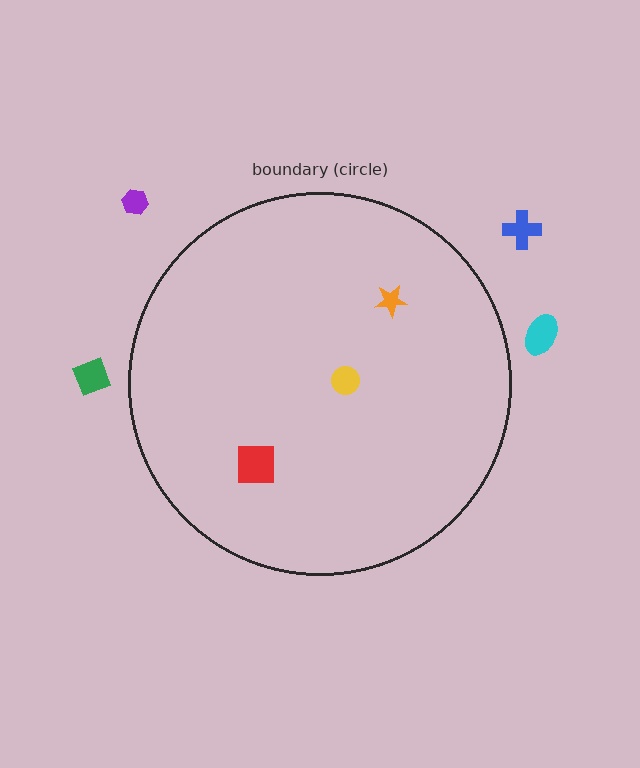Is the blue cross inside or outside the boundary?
Outside.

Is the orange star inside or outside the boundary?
Inside.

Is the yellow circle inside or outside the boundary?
Inside.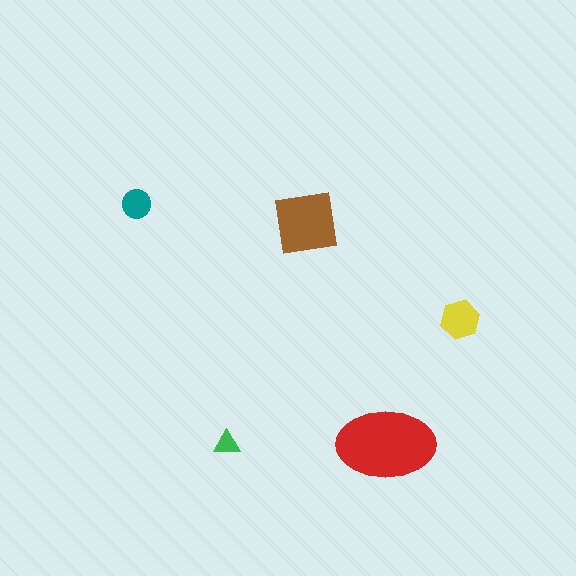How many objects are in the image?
There are 5 objects in the image.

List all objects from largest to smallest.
The red ellipse, the brown square, the yellow hexagon, the teal circle, the green triangle.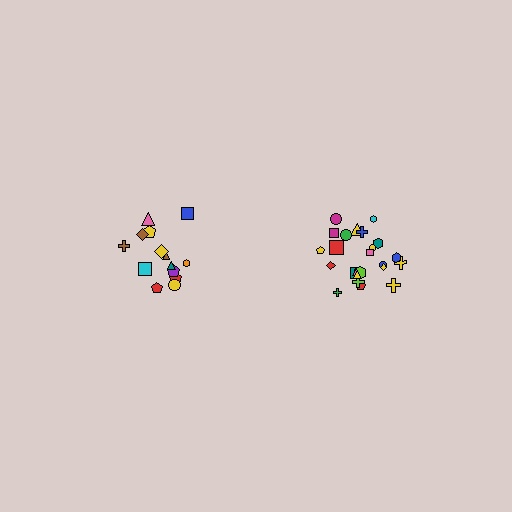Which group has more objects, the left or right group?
The right group.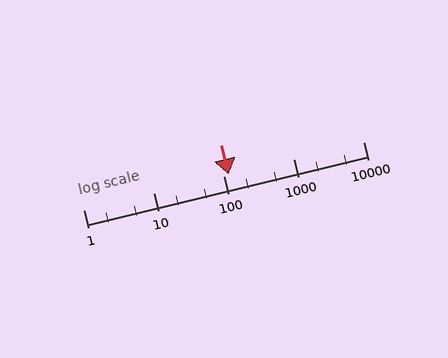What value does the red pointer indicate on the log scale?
The pointer indicates approximately 120.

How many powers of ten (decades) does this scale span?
The scale spans 4 decades, from 1 to 10000.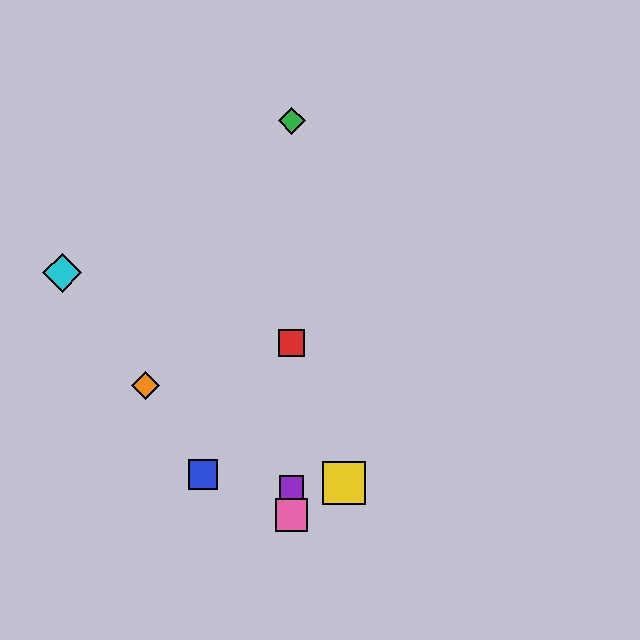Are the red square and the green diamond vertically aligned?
Yes, both are at x≈292.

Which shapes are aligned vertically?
The red square, the green diamond, the purple square, the pink square are aligned vertically.